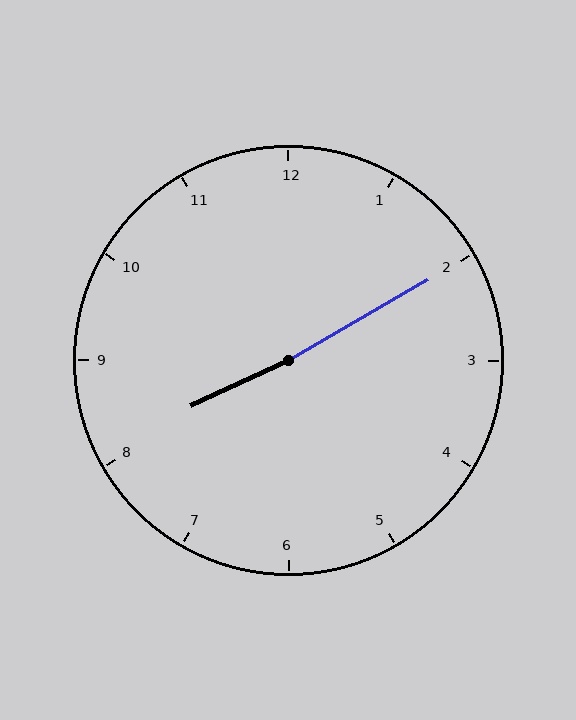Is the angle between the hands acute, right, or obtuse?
It is obtuse.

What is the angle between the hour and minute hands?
Approximately 175 degrees.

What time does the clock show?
8:10.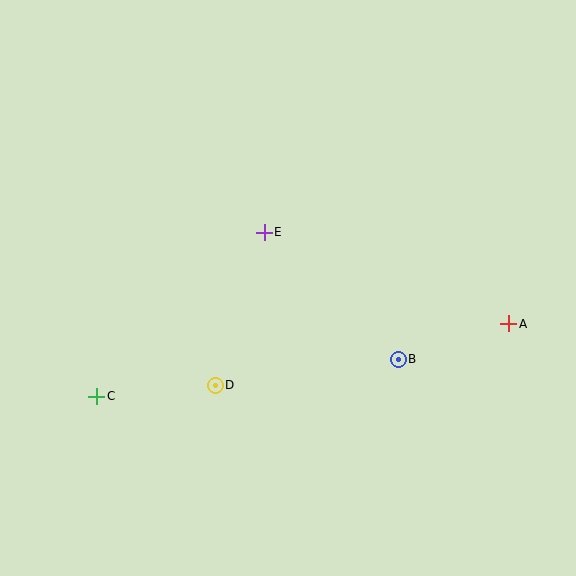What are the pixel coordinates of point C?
Point C is at (97, 396).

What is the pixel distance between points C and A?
The distance between C and A is 418 pixels.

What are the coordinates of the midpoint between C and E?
The midpoint between C and E is at (180, 314).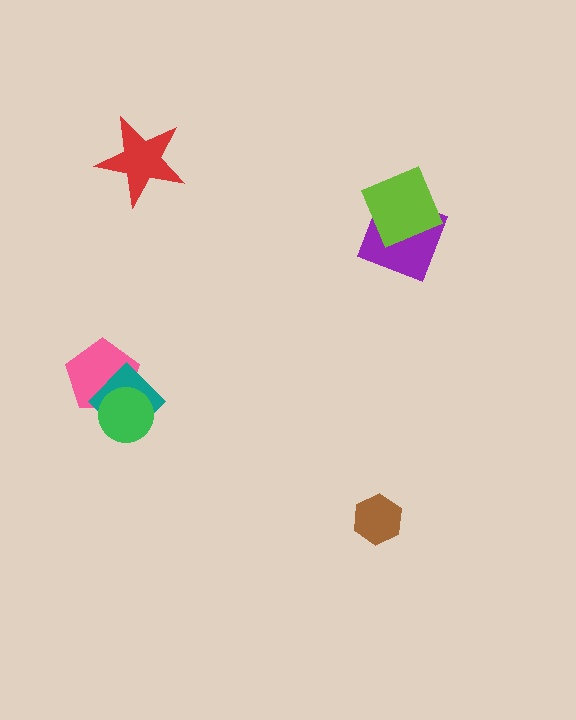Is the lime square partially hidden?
No, no other shape covers it.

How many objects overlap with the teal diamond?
2 objects overlap with the teal diamond.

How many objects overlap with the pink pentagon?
2 objects overlap with the pink pentagon.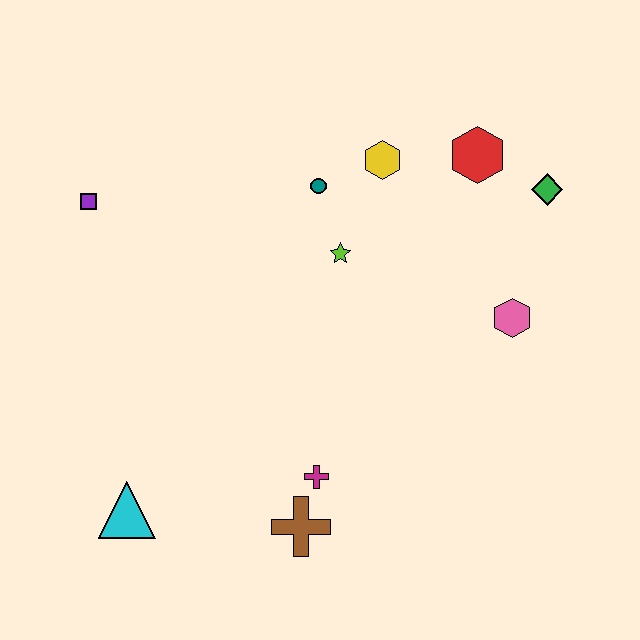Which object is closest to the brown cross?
The magenta cross is closest to the brown cross.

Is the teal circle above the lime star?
Yes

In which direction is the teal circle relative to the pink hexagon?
The teal circle is to the left of the pink hexagon.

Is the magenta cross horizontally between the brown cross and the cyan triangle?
No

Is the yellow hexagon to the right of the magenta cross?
Yes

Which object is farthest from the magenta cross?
The green diamond is farthest from the magenta cross.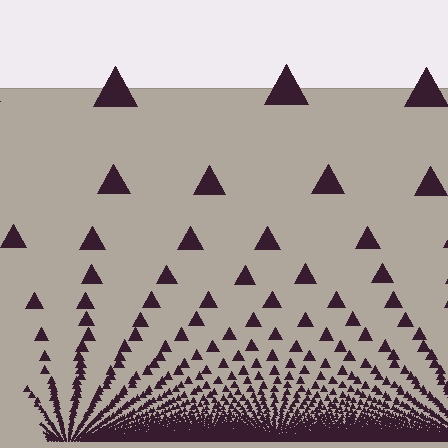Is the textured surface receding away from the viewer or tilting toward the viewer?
The surface appears to tilt toward the viewer. Texture elements get larger and sparser toward the top.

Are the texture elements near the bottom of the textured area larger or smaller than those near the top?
Smaller. The gradient is inverted — elements near the bottom are smaller and denser.